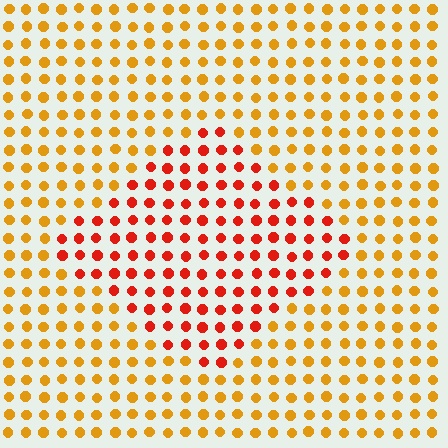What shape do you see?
I see a diamond.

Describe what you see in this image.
The image is filled with small orange elements in a uniform arrangement. A diamond-shaped region is visible where the elements are tinted to a slightly different hue, forming a subtle color boundary.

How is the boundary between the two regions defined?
The boundary is defined purely by a slight shift in hue (about 36 degrees). Spacing, size, and orientation are identical on both sides.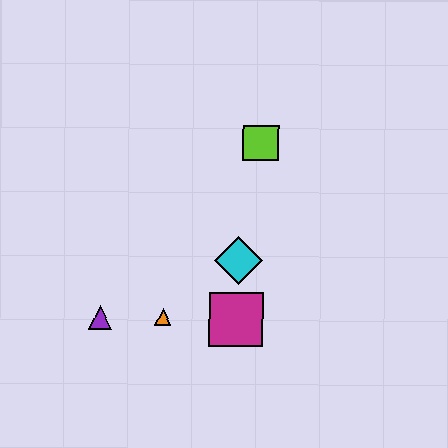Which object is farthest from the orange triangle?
The lime square is farthest from the orange triangle.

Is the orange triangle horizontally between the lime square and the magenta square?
No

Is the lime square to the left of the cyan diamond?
No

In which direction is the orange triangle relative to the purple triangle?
The orange triangle is to the right of the purple triangle.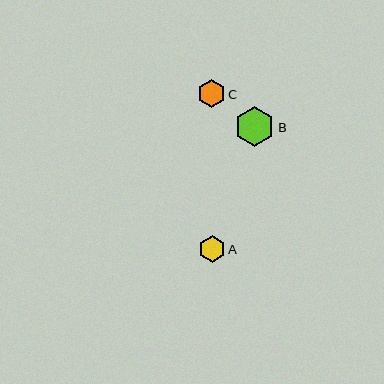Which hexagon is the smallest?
Hexagon A is the smallest with a size of approximately 27 pixels.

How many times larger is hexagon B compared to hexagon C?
Hexagon B is approximately 1.4 times the size of hexagon C.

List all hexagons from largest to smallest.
From largest to smallest: B, C, A.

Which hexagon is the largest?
Hexagon B is the largest with a size of approximately 40 pixels.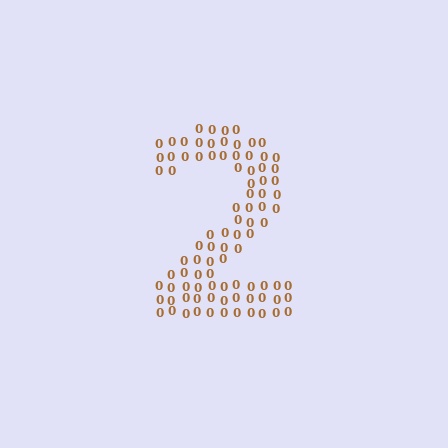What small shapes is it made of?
It is made of small digit 0's.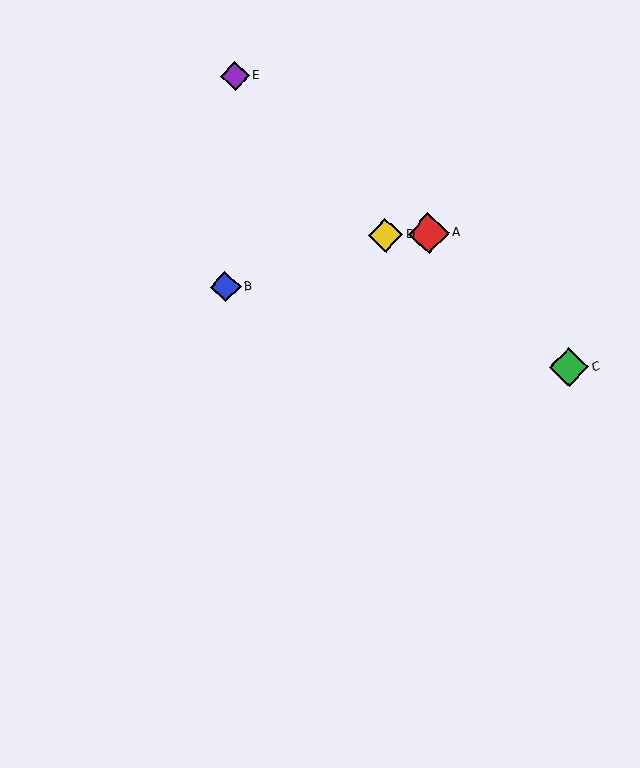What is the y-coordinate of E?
Object E is at y≈76.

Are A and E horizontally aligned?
No, A is at y≈233 and E is at y≈76.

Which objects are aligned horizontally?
Objects A, D are aligned horizontally.